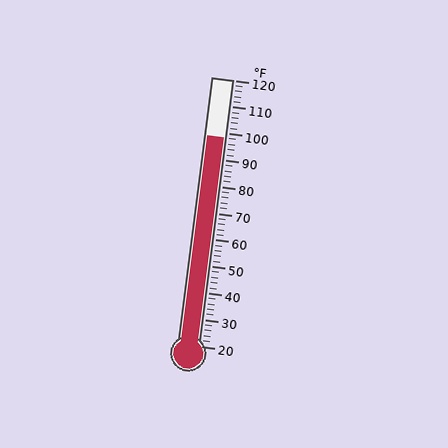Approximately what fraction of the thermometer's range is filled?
The thermometer is filled to approximately 80% of its range.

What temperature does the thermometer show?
The thermometer shows approximately 98°F.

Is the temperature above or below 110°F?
The temperature is below 110°F.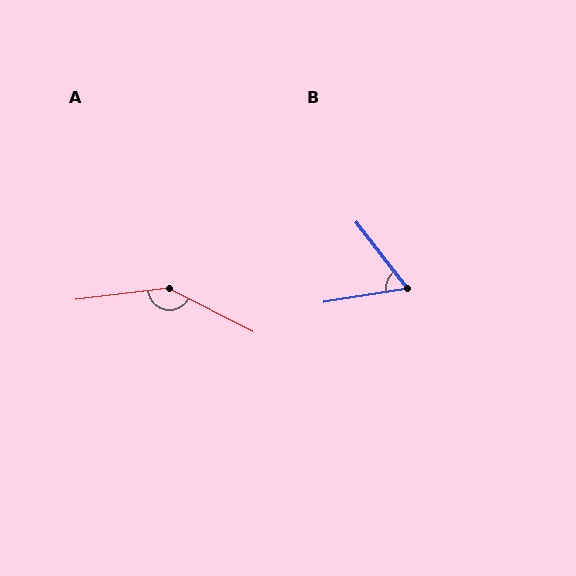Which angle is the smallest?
B, at approximately 61 degrees.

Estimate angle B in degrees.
Approximately 61 degrees.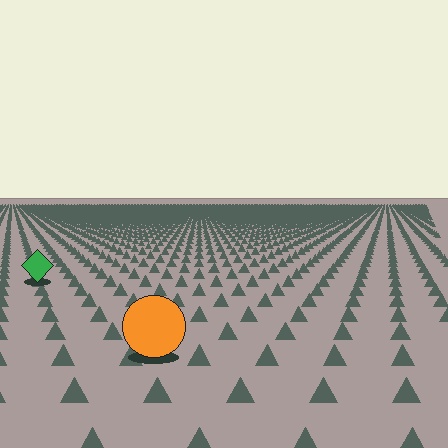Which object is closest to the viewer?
The orange circle is closest. The texture marks near it are larger and more spread out.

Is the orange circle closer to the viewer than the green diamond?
Yes. The orange circle is closer — you can tell from the texture gradient: the ground texture is coarser near it.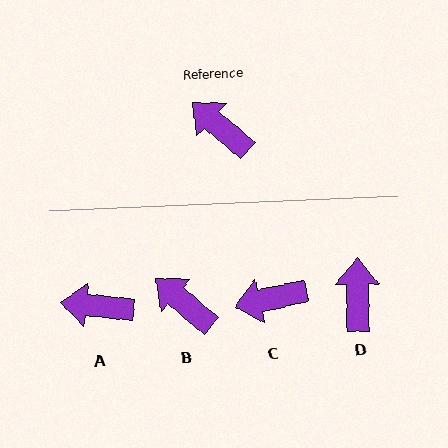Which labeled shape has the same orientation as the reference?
B.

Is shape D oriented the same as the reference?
No, it is off by about 48 degrees.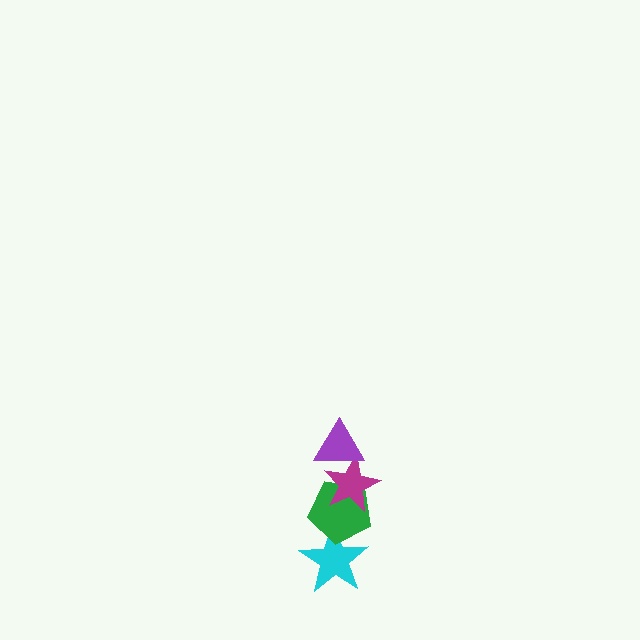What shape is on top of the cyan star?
The green pentagon is on top of the cyan star.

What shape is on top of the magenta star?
The purple triangle is on top of the magenta star.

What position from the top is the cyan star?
The cyan star is 4th from the top.